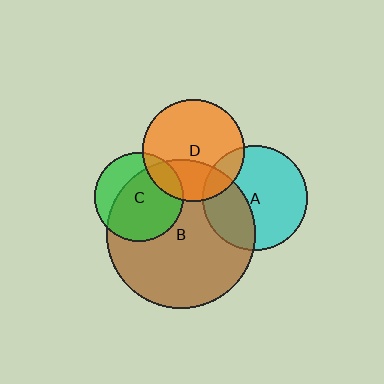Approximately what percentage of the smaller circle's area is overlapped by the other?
Approximately 15%.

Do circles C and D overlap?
Yes.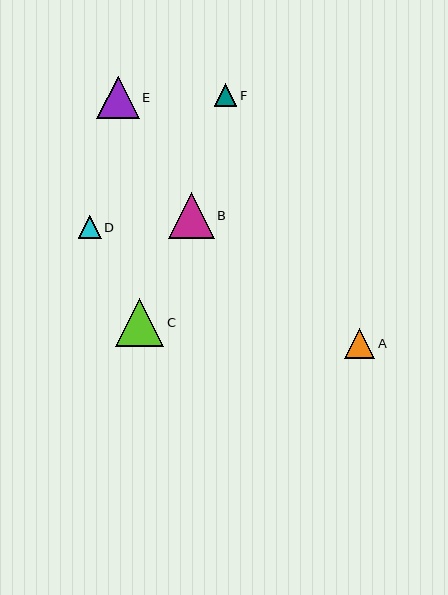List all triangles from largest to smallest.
From largest to smallest: C, B, E, A, D, F.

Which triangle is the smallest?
Triangle F is the smallest with a size of approximately 22 pixels.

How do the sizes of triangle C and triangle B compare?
Triangle C and triangle B are approximately the same size.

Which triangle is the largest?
Triangle C is the largest with a size of approximately 49 pixels.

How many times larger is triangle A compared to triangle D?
Triangle A is approximately 1.3 times the size of triangle D.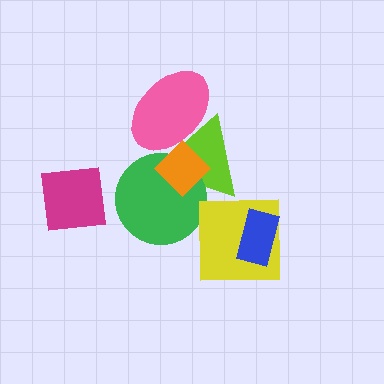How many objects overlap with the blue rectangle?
1 object overlaps with the blue rectangle.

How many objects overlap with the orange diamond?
3 objects overlap with the orange diamond.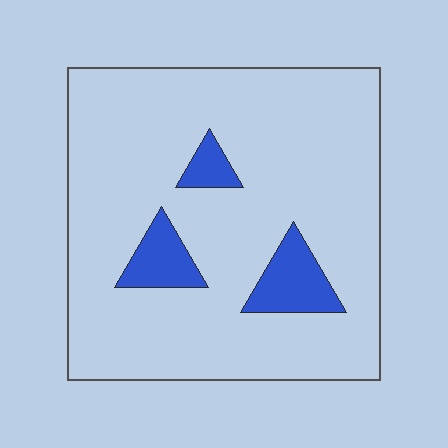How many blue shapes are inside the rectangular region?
3.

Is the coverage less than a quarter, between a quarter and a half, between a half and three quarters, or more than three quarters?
Less than a quarter.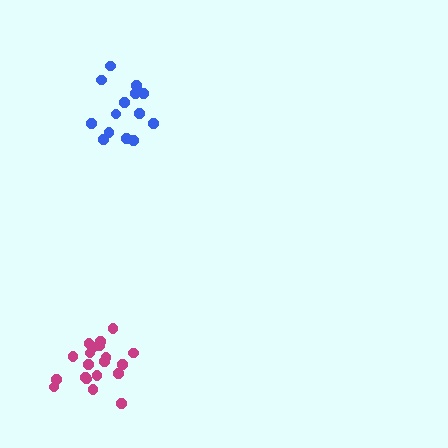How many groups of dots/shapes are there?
There are 2 groups.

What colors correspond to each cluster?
The clusters are colored: magenta, blue.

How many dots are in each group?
Group 1: 20 dots, Group 2: 14 dots (34 total).